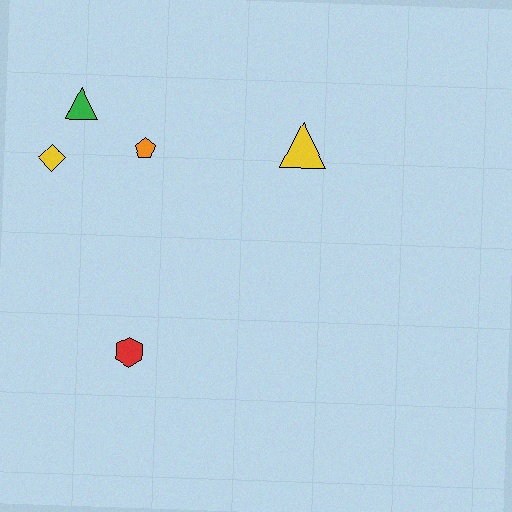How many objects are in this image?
There are 5 objects.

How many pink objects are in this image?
There are no pink objects.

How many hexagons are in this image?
There is 1 hexagon.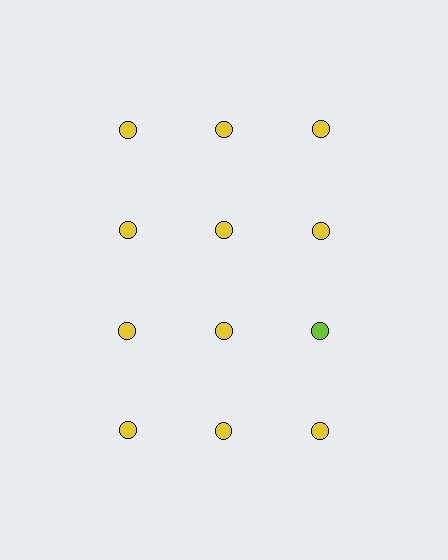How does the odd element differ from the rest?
It has a different color: lime instead of yellow.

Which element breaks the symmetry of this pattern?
The lime circle in the third row, center column breaks the symmetry. All other shapes are yellow circles.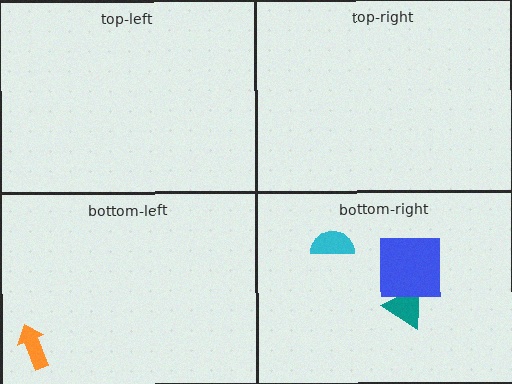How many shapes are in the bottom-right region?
3.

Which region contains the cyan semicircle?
The bottom-right region.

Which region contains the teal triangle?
The bottom-right region.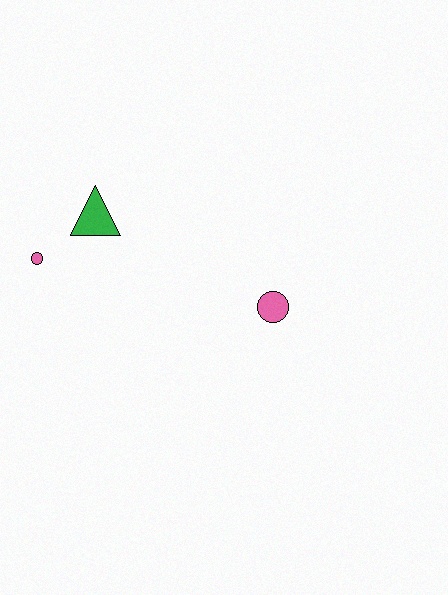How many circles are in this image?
There are 2 circles.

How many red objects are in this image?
There are no red objects.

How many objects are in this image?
There are 3 objects.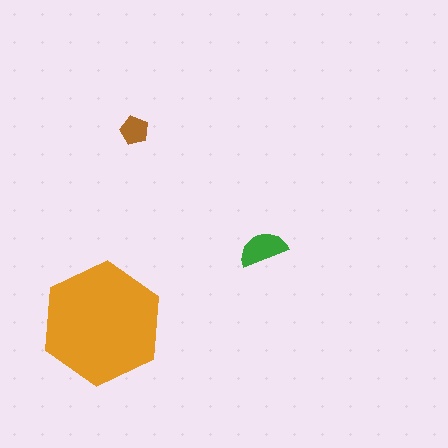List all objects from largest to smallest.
The orange hexagon, the green semicircle, the brown pentagon.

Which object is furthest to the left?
The orange hexagon is leftmost.